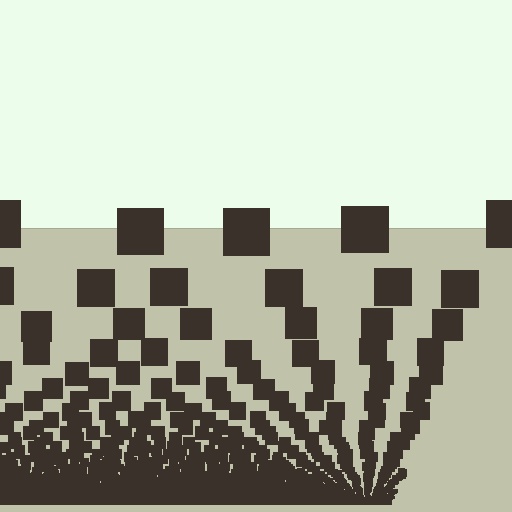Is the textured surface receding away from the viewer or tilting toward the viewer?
The surface appears to tilt toward the viewer. Texture elements get larger and sparser toward the top.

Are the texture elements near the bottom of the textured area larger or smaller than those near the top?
Smaller. The gradient is inverted — elements near the bottom are smaller and denser.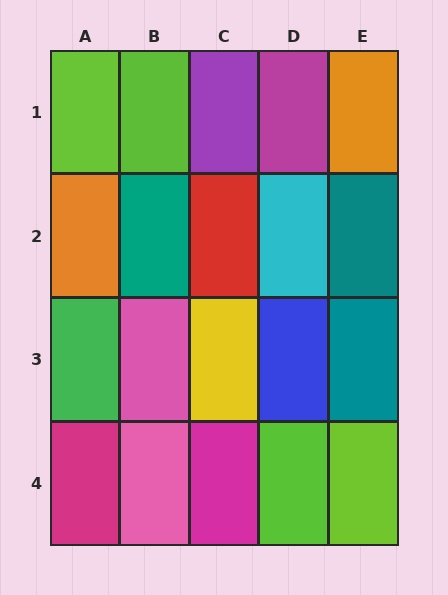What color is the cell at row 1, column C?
Purple.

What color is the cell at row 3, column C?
Yellow.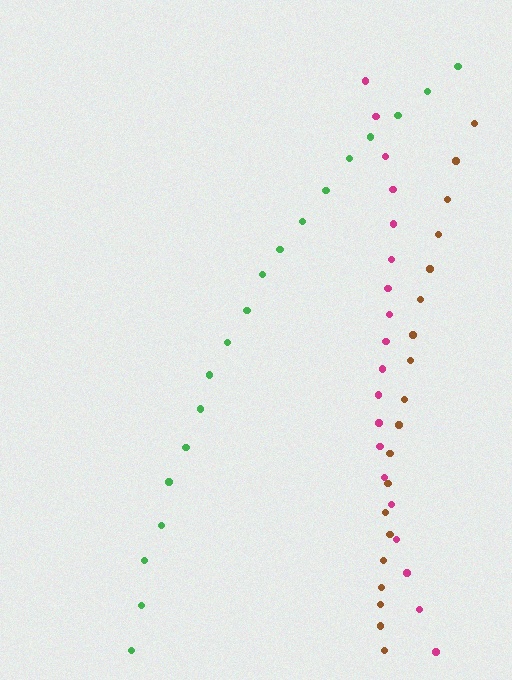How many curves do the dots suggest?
There are 3 distinct paths.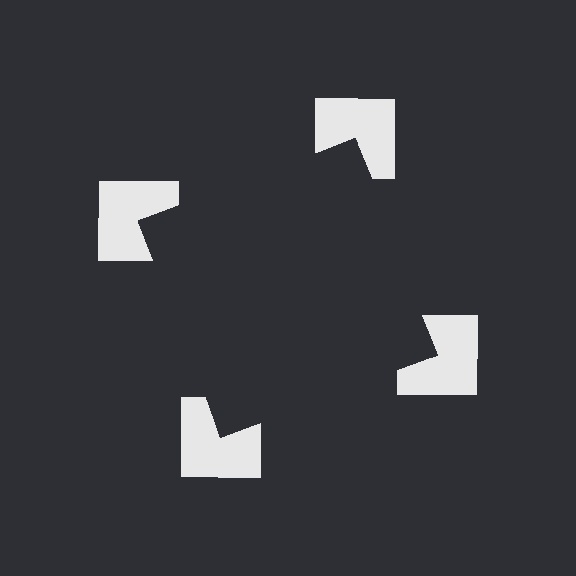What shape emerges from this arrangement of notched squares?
An illusory square — its edges are inferred from the aligned wedge cuts in the notched squares, not physically drawn.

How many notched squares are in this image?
There are 4 — one at each vertex of the illusory square.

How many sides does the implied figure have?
4 sides.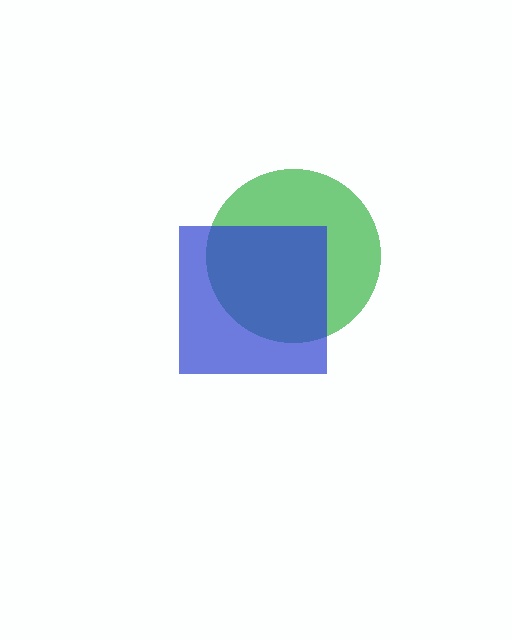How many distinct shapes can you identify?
There are 2 distinct shapes: a green circle, a blue square.